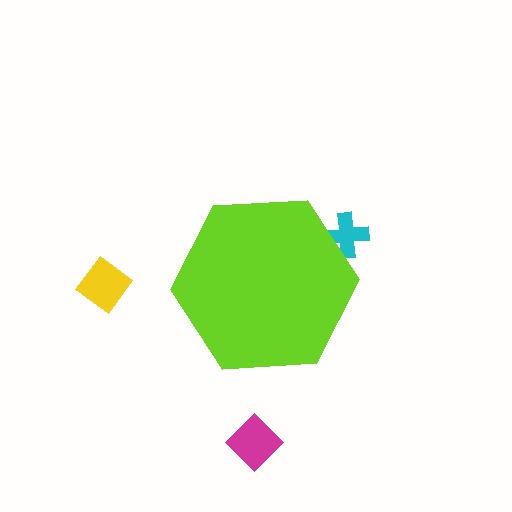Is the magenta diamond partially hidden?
No, the magenta diamond is fully visible.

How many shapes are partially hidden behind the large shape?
1 shape is partially hidden.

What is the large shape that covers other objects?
A lime hexagon.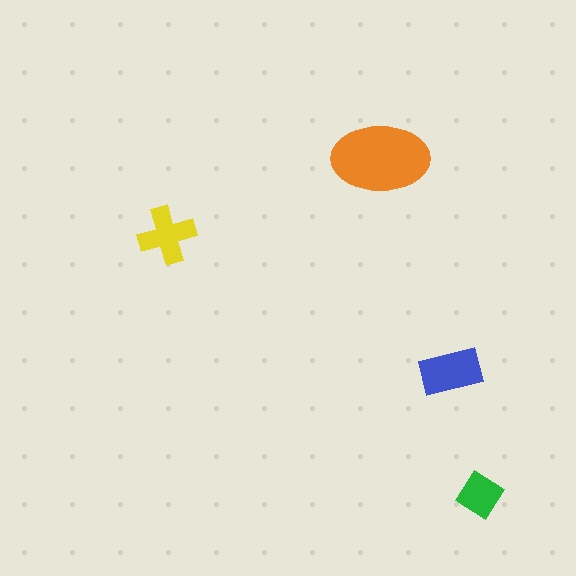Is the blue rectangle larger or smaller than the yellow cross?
Larger.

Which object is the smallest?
The green diamond.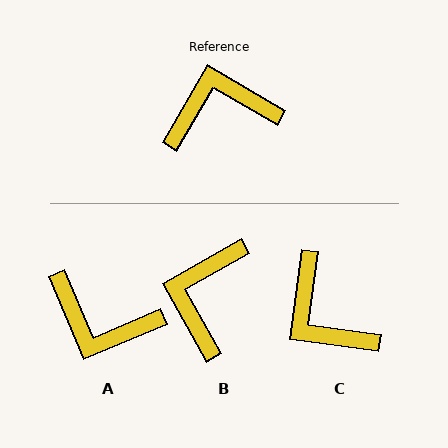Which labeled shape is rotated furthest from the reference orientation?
A, about 143 degrees away.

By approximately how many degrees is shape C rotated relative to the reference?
Approximately 113 degrees counter-clockwise.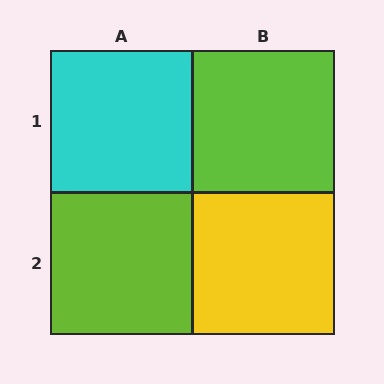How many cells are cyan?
1 cell is cyan.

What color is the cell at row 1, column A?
Cyan.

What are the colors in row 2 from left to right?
Lime, yellow.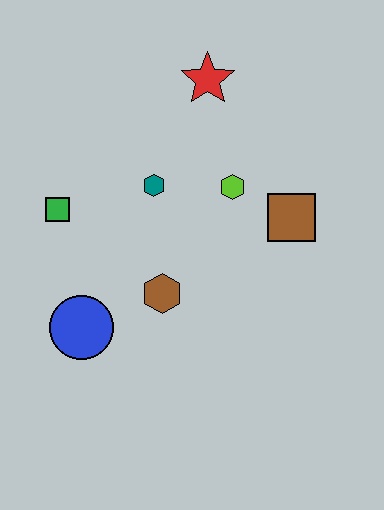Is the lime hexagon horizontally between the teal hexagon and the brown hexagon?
No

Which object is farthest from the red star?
The blue circle is farthest from the red star.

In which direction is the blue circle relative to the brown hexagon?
The blue circle is to the left of the brown hexagon.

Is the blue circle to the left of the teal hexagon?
Yes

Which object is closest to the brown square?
The lime hexagon is closest to the brown square.